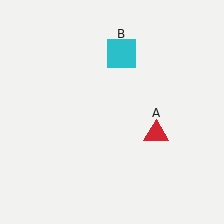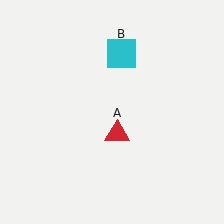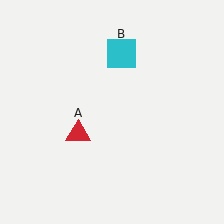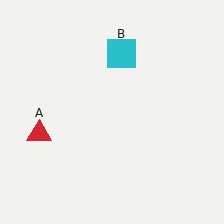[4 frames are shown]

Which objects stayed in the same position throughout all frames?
Cyan square (object B) remained stationary.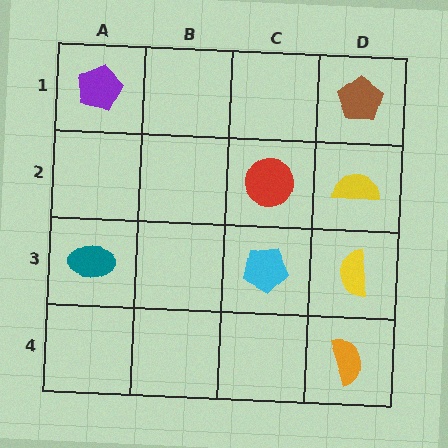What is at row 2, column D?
A yellow semicircle.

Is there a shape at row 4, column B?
No, that cell is empty.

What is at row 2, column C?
A red circle.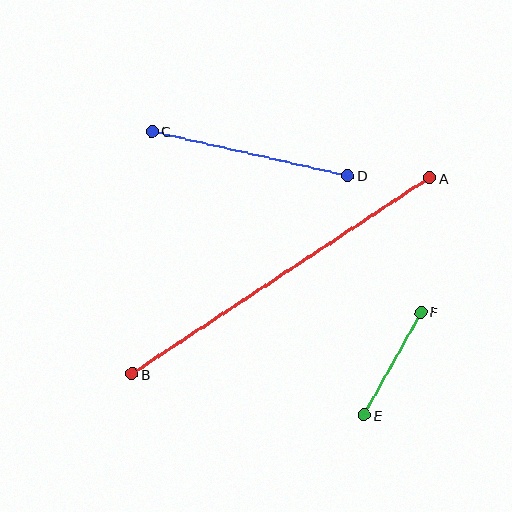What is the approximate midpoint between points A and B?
The midpoint is at approximately (281, 276) pixels.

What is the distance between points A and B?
The distance is approximately 356 pixels.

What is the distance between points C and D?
The distance is approximately 201 pixels.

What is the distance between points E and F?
The distance is approximately 117 pixels.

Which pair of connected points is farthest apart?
Points A and B are farthest apart.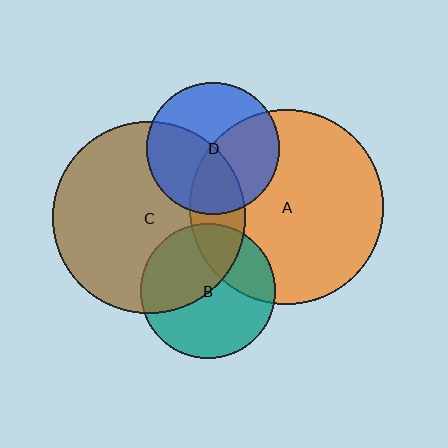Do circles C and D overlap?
Yes.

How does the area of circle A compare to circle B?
Approximately 2.1 times.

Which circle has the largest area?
Circle A (orange).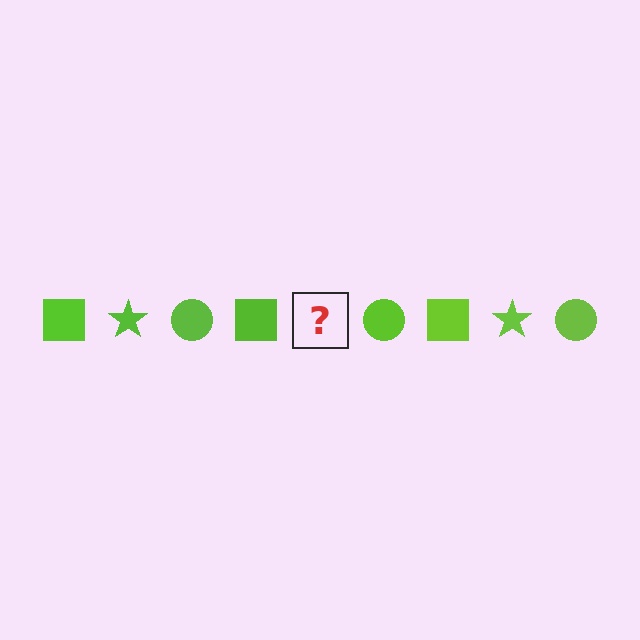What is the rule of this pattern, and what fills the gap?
The rule is that the pattern cycles through square, star, circle shapes in lime. The gap should be filled with a lime star.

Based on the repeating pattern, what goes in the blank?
The blank should be a lime star.